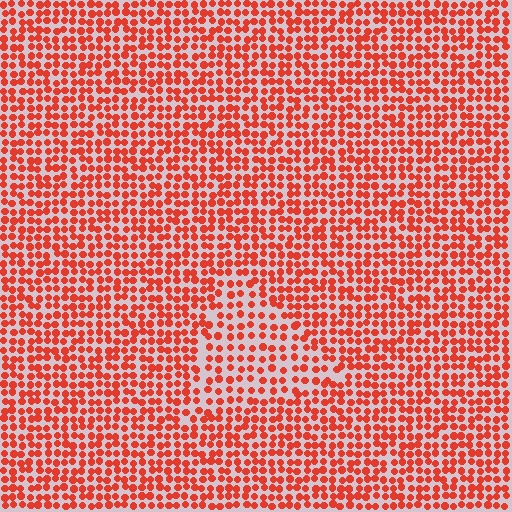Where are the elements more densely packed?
The elements are more densely packed outside the triangle boundary.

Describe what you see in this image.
The image contains small red elements arranged at two different densities. A triangle-shaped region is visible where the elements are less densely packed than the surrounding area.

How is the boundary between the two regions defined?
The boundary is defined by a change in element density (approximately 1.5x ratio). All elements are the same color, size, and shape.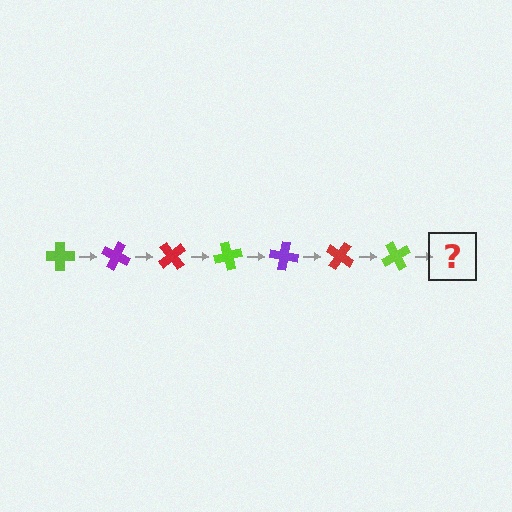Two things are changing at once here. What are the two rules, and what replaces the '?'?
The two rules are that it rotates 25 degrees each step and the color cycles through lime, purple, and red. The '?' should be a purple cross, rotated 175 degrees from the start.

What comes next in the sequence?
The next element should be a purple cross, rotated 175 degrees from the start.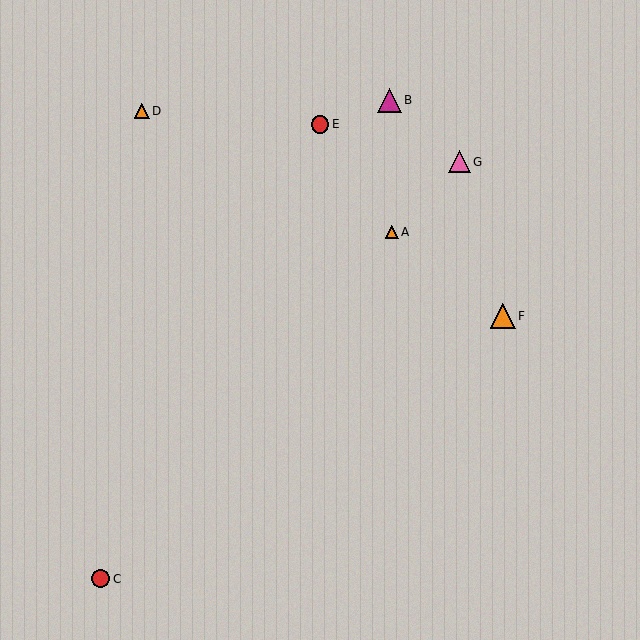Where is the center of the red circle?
The center of the red circle is at (101, 579).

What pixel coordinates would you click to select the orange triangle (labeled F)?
Click at (503, 316) to select the orange triangle F.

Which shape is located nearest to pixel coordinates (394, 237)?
The orange triangle (labeled A) at (392, 232) is nearest to that location.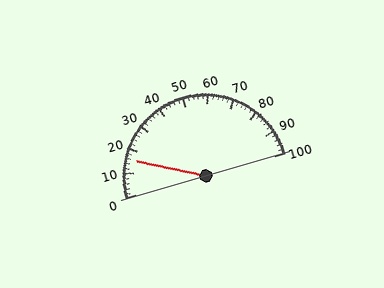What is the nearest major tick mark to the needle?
The nearest major tick mark is 20.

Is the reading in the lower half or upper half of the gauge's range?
The reading is in the lower half of the range (0 to 100).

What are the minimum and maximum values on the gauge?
The gauge ranges from 0 to 100.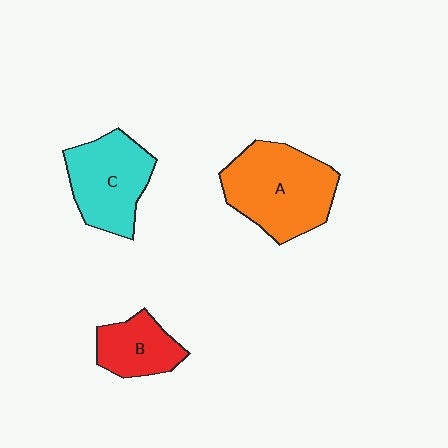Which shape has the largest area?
Shape A (orange).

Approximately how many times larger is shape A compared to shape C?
Approximately 1.3 times.